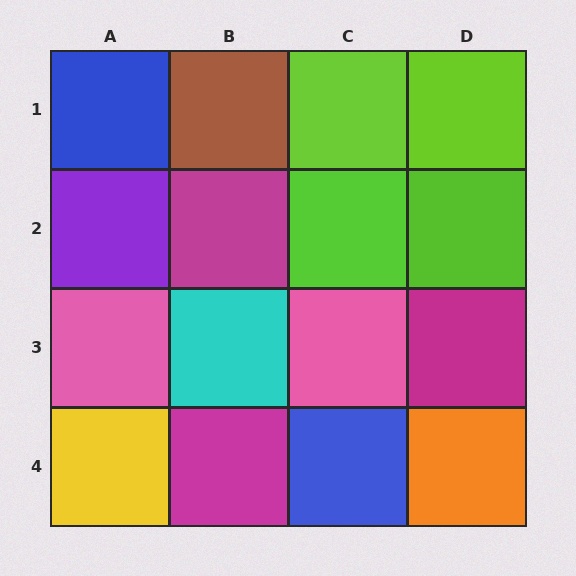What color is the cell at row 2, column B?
Magenta.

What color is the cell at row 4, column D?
Orange.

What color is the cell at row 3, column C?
Pink.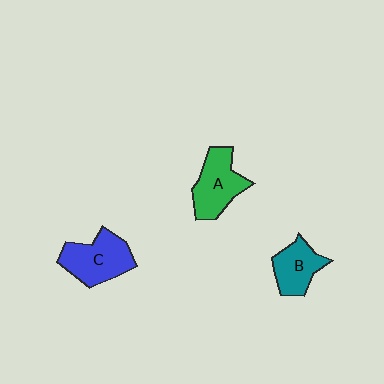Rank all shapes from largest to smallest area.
From largest to smallest: C (blue), A (green), B (teal).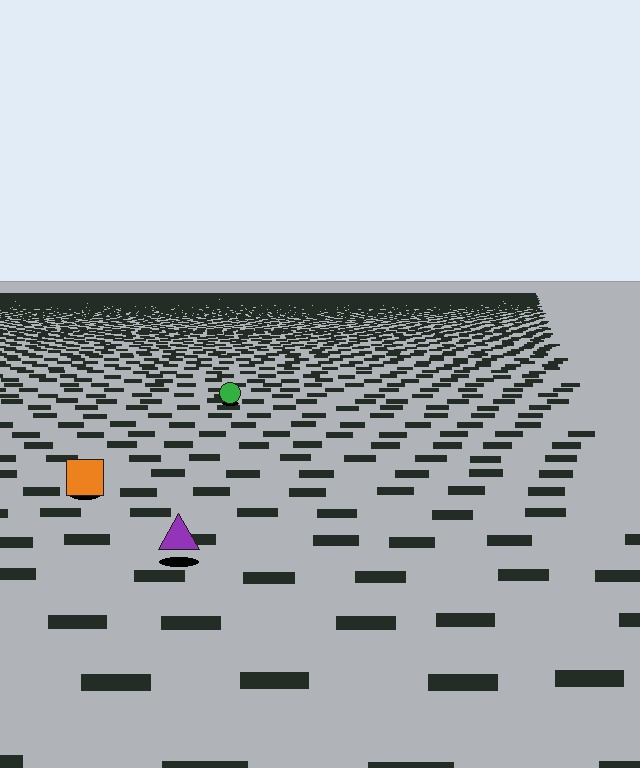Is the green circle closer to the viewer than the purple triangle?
No. The purple triangle is closer — you can tell from the texture gradient: the ground texture is coarser near it.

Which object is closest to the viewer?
The purple triangle is closest. The texture marks near it are larger and more spread out.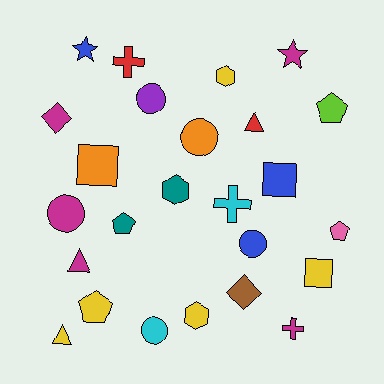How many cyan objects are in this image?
There are 2 cyan objects.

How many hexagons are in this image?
There are 3 hexagons.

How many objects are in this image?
There are 25 objects.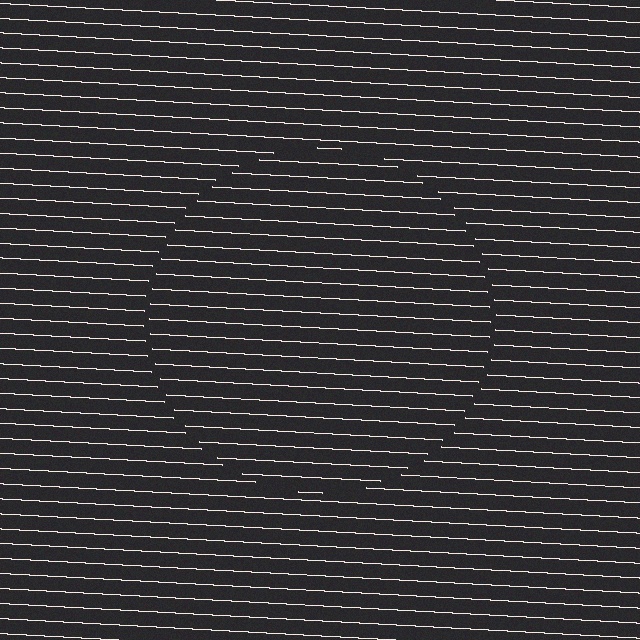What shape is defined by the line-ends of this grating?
An illusory circle. The interior of the shape contains the same grating, shifted by half a period — the contour is defined by the phase discontinuity where line-ends from the inner and outer gratings abut.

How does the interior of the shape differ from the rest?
The interior of the shape contains the same grating, shifted by half a period — the contour is defined by the phase discontinuity where line-ends from the inner and outer gratings abut.